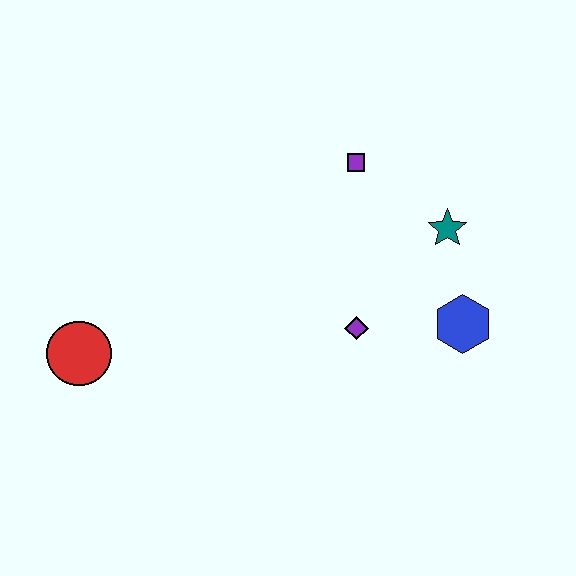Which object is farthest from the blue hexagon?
The red circle is farthest from the blue hexagon.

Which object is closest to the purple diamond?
The blue hexagon is closest to the purple diamond.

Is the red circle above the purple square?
No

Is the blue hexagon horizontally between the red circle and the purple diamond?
No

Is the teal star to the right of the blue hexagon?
No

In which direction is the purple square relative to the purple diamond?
The purple square is above the purple diamond.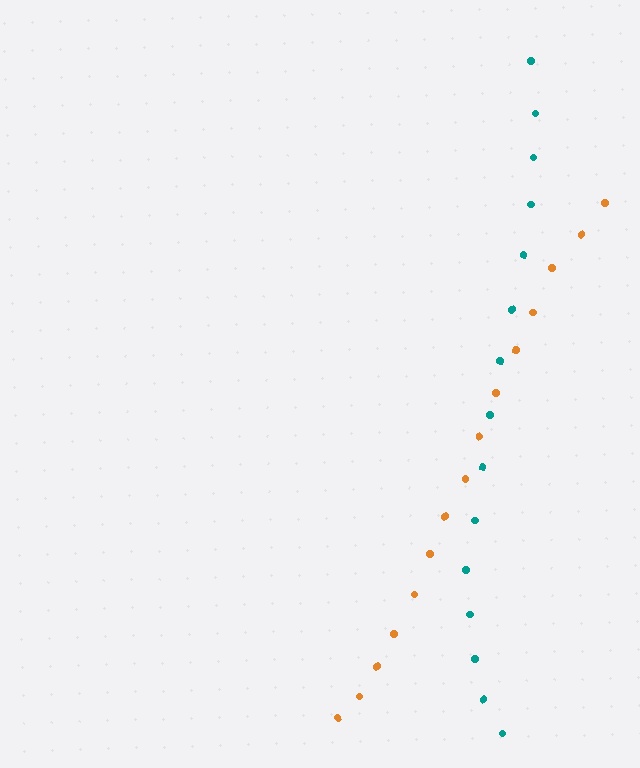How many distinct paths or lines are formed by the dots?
There are 2 distinct paths.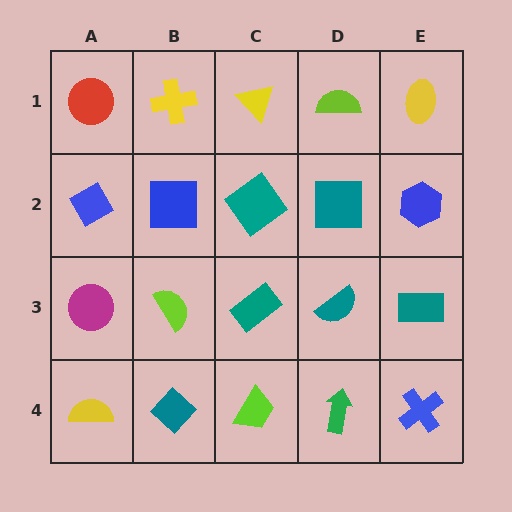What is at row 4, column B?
A teal diamond.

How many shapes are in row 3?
5 shapes.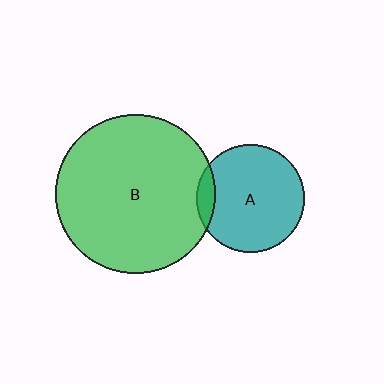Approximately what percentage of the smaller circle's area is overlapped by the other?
Approximately 10%.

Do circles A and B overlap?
Yes.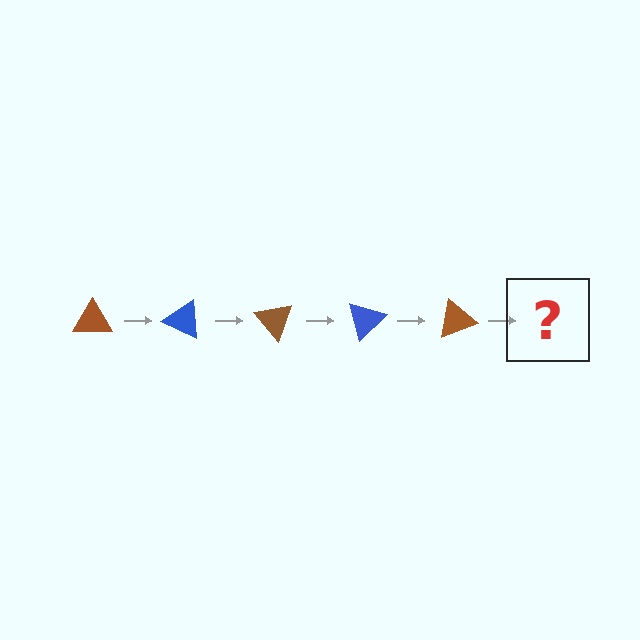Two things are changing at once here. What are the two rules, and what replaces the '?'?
The two rules are that it rotates 25 degrees each step and the color cycles through brown and blue. The '?' should be a blue triangle, rotated 125 degrees from the start.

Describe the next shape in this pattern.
It should be a blue triangle, rotated 125 degrees from the start.